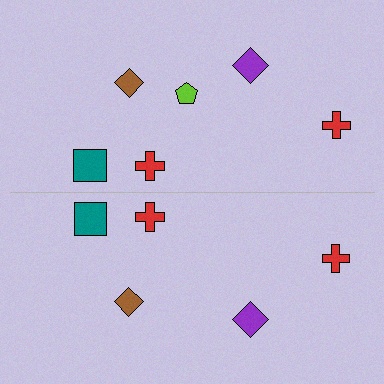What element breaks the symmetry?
A lime pentagon is missing from the bottom side.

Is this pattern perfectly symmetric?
No, the pattern is not perfectly symmetric. A lime pentagon is missing from the bottom side.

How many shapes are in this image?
There are 11 shapes in this image.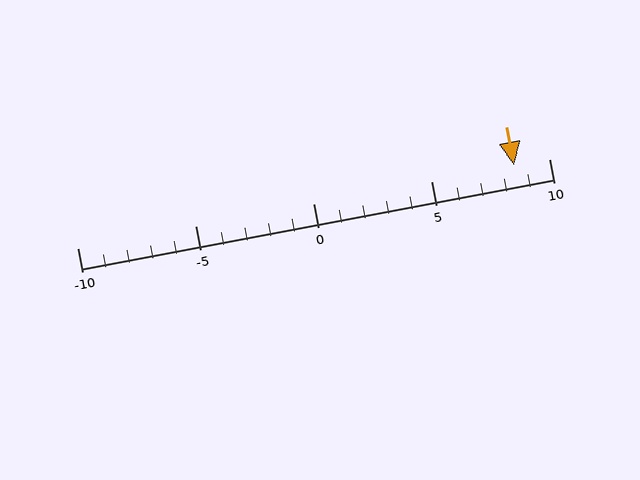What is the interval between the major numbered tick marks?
The major tick marks are spaced 5 units apart.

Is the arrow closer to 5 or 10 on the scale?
The arrow is closer to 10.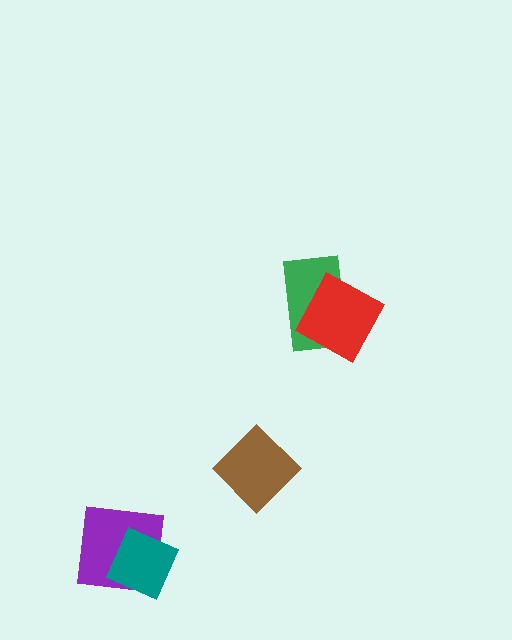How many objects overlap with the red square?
1 object overlaps with the red square.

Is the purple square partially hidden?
Yes, it is partially covered by another shape.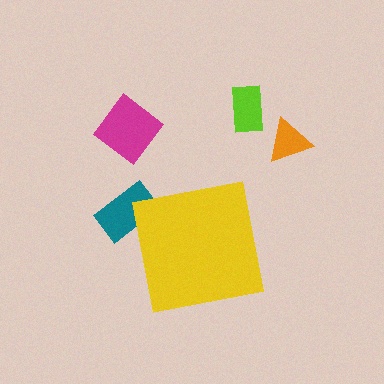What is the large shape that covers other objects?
A yellow square.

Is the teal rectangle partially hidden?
Yes, the teal rectangle is partially hidden behind the yellow square.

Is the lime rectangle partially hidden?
No, the lime rectangle is fully visible.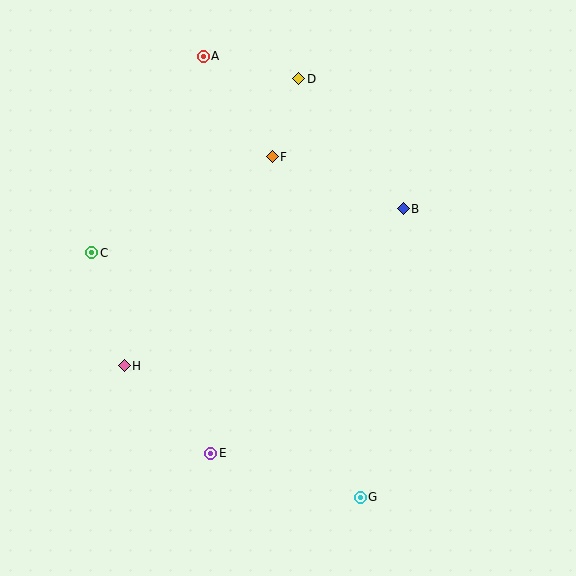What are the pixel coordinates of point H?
Point H is at (124, 366).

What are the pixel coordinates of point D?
Point D is at (299, 79).